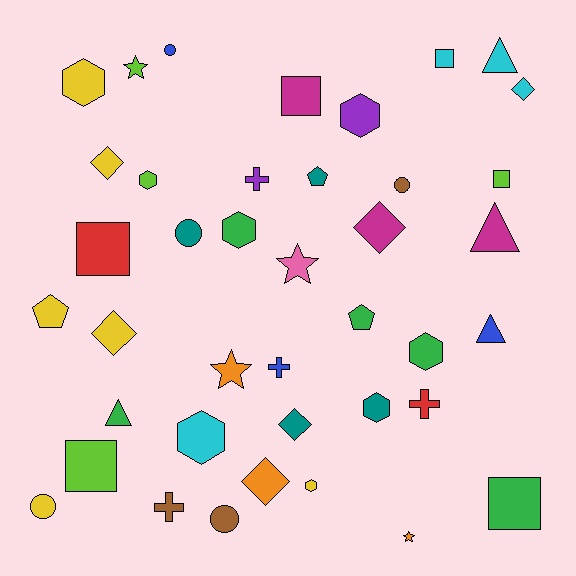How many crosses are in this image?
There are 4 crosses.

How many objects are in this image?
There are 40 objects.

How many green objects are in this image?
There are 5 green objects.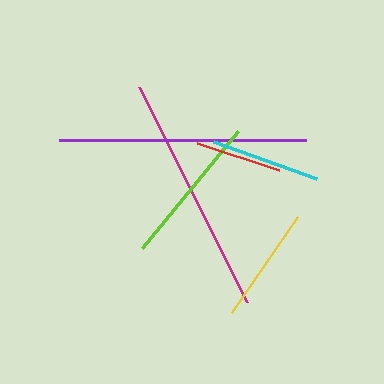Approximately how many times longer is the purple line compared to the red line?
The purple line is approximately 2.9 times the length of the red line.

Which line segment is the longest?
The purple line is the longest at approximately 247 pixels.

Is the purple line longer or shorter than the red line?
The purple line is longer than the red line.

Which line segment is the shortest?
The red line is the shortest at approximately 86 pixels.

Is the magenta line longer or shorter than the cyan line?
The magenta line is longer than the cyan line.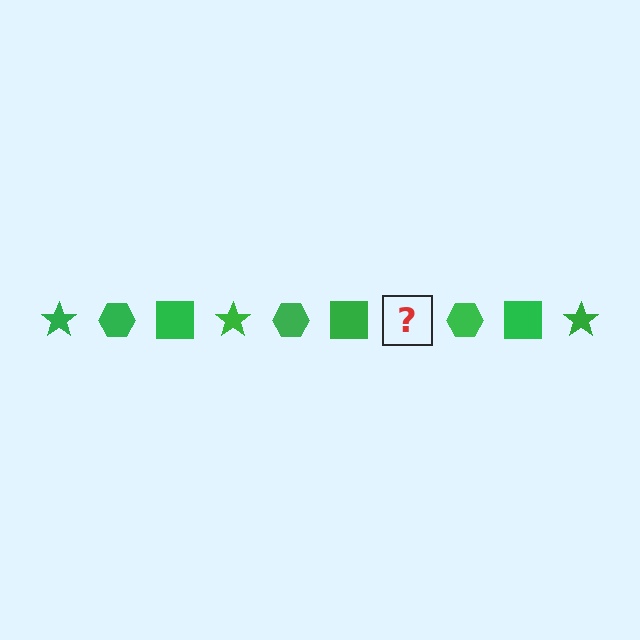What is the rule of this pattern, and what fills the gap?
The rule is that the pattern cycles through star, hexagon, square shapes in green. The gap should be filled with a green star.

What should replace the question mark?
The question mark should be replaced with a green star.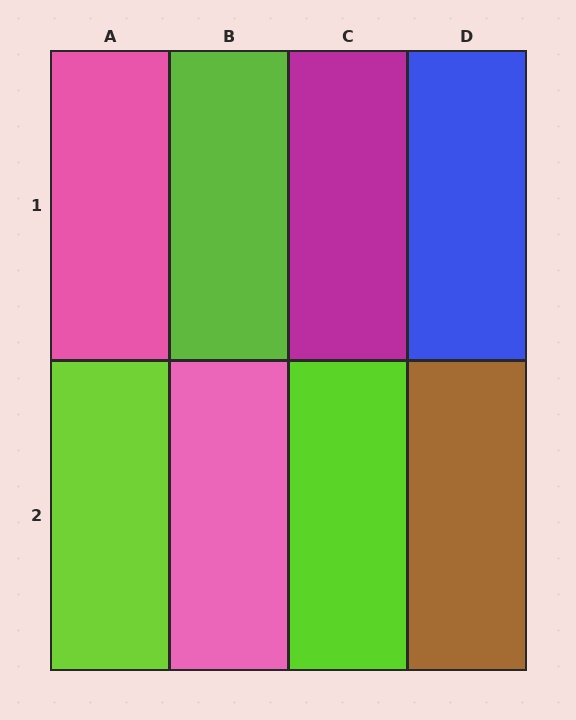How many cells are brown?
1 cell is brown.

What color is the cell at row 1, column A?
Pink.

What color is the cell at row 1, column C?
Magenta.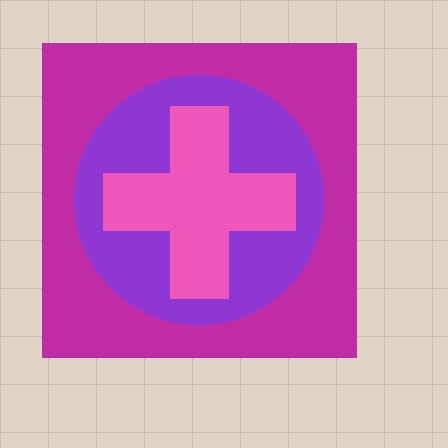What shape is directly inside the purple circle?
The pink cross.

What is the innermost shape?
The pink cross.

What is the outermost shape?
The magenta square.